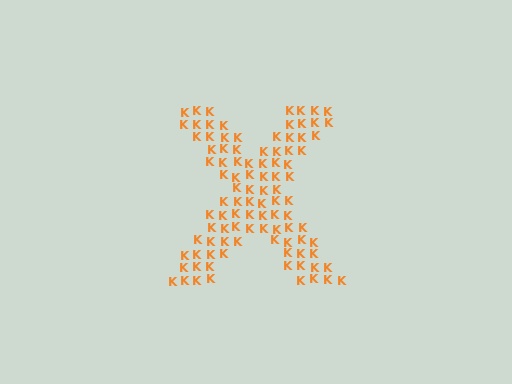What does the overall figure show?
The overall figure shows the letter X.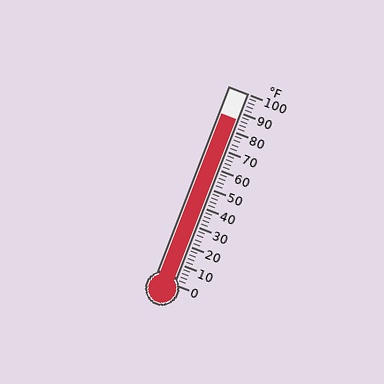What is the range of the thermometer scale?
The thermometer scale ranges from 0°F to 100°F.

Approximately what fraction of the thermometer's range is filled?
The thermometer is filled to approximately 85% of its range.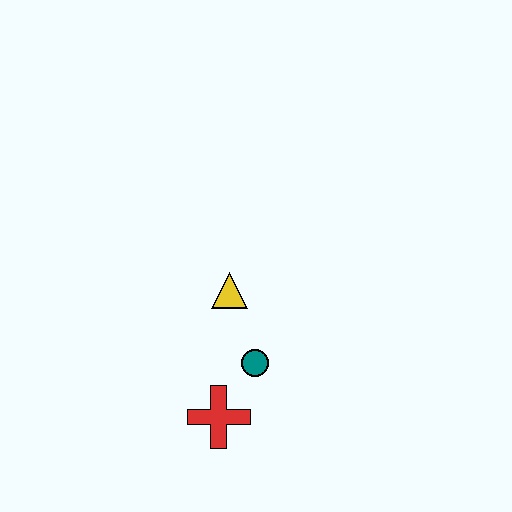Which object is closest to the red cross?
The teal circle is closest to the red cross.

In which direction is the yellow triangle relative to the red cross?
The yellow triangle is above the red cross.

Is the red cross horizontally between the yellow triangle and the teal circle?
No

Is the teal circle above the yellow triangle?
No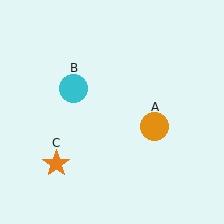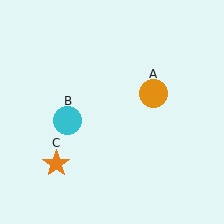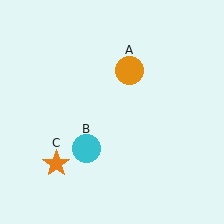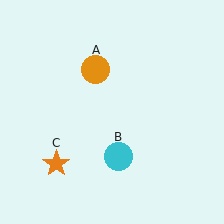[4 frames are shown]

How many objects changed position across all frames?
2 objects changed position: orange circle (object A), cyan circle (object B).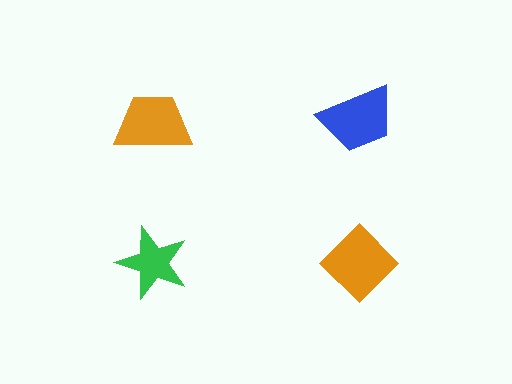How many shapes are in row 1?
2 shapes.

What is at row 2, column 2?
An orange diamond.